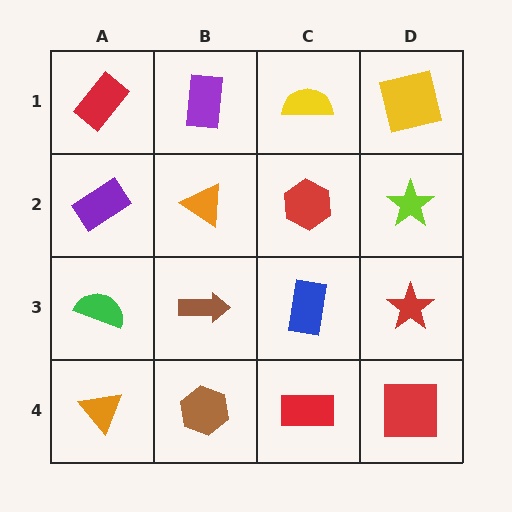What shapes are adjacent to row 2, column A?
A red rectangle (row 1, column A), a green semicircle (row 3, column A), an orange triangle (row 2, column B).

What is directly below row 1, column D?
A lime star.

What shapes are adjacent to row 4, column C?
A blue rectangle (row 3, column C), a brown hexagon (row 4, column B), a red square (row 4, column D).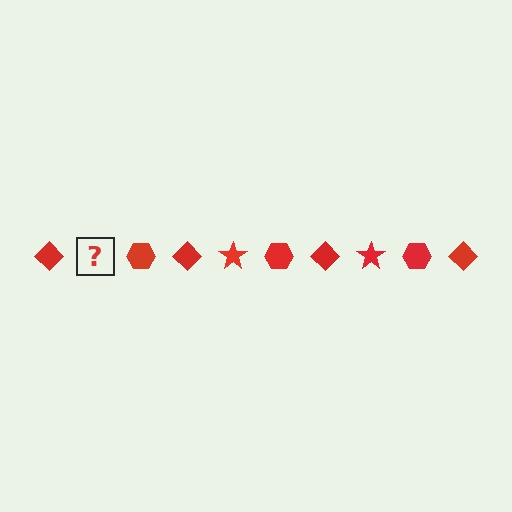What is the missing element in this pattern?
The missing element is a red star.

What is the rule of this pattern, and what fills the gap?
The rule is that the pattern cycles through diamond, star, hexagon shapes in red. The gap should be filled with a red star.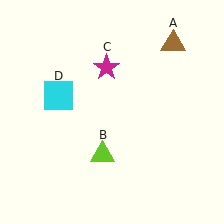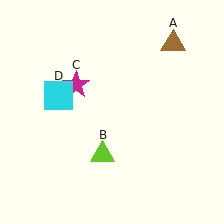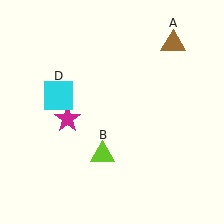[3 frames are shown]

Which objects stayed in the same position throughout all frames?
Brown triangle (object A) and lime triangle (object B) and cyan square (object D) remained stationary.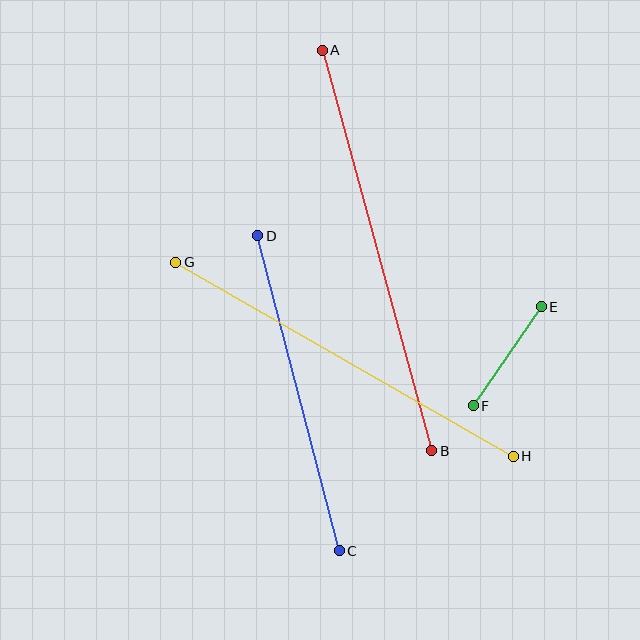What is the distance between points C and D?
The distance is approximately 325 pixels.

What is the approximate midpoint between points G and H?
The midpoint is at approximately (344, 359) pixels.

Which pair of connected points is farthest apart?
Points A and B are farthest apart.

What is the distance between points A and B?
The distance is approximately 415 pixels.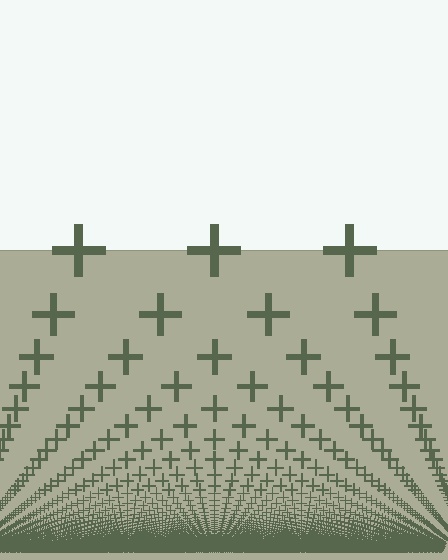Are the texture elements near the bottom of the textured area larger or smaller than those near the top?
Smaller. The gradient is inverted — elements near the bottom are smaller and denser.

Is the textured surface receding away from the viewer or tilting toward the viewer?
The surface appears to tilt toward the viewer. Texture elements get larger and sparser toward the top.